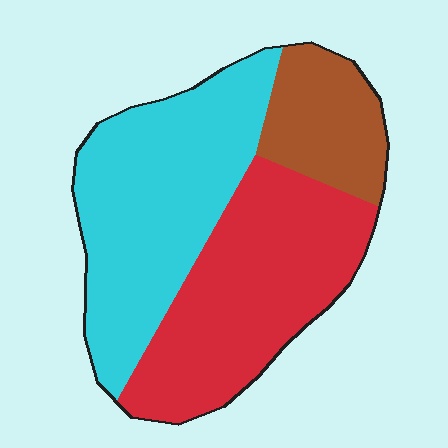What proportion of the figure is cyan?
Cyan covers about 45% of the figure.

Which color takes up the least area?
Brown, at roughly 15%.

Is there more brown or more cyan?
Cyan.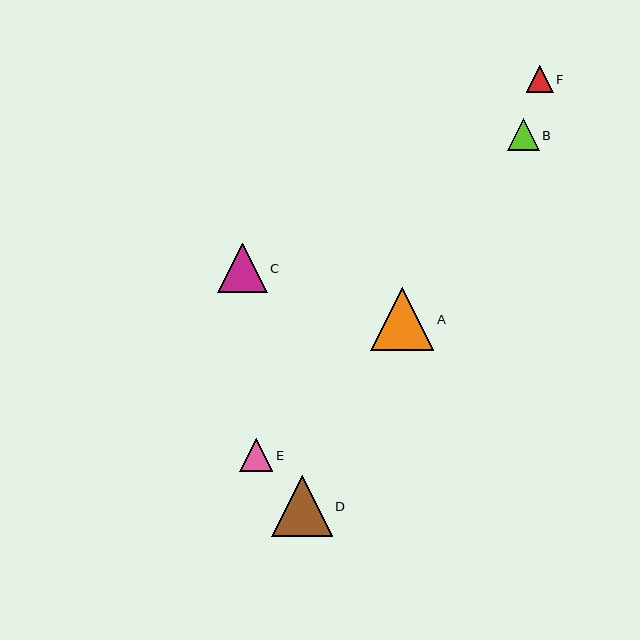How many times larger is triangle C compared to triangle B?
Triangle C is approximately 1.6 times the size of triangle B.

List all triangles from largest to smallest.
From largest to smallest: A, D, C, E, B, F.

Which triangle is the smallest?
Triangle F is the smallest with a size of approximately 27 pixels.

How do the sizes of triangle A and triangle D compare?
Triangle A and triangle D are approximately the same size.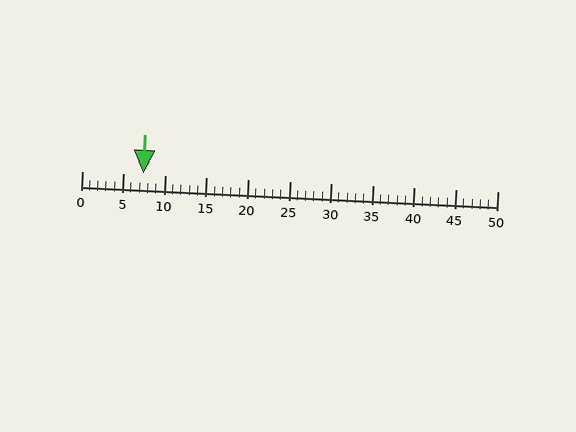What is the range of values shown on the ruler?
The ruler shows values from 0 to 50.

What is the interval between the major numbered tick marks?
The major tick marks are spaced 5 units apart.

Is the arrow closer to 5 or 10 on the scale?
The arrow is closer to 5.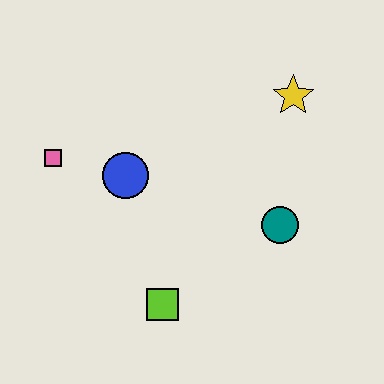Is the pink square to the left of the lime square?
Yes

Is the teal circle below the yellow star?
Yes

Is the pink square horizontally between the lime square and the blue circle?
No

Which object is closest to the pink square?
The blue circle is closest to the pink square.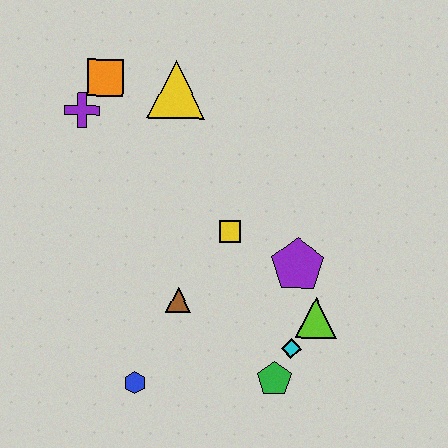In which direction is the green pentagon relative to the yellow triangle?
The green pentagon is below the yellow triangle.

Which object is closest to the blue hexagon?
The brown triangle is closest to the blue hexagon.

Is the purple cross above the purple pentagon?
Yes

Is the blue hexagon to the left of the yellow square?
Yes